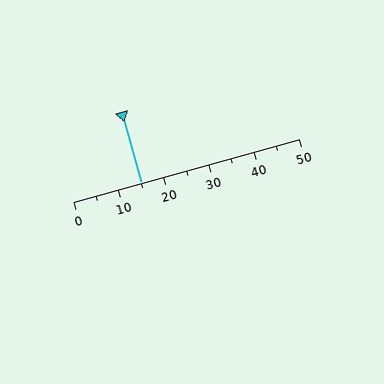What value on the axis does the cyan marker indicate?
The marker indicates approximately 15.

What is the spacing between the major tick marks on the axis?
The major ticks are spaced 10 apart.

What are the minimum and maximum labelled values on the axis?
The axis runs from 0 to 50.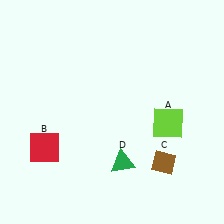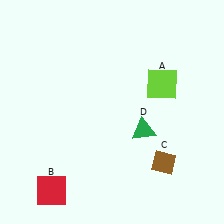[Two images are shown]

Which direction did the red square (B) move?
The red square (B) moved down.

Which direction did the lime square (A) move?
The lime square (A) moved up.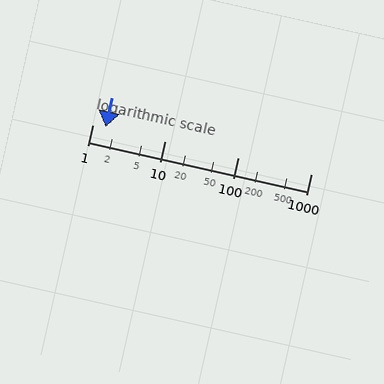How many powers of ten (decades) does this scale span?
The scale spans 3 decades, from 1 to 1000.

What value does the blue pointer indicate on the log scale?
The pointer indicates approximately 1.5.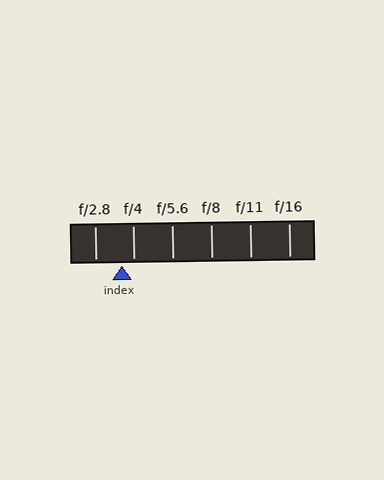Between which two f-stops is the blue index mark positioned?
The index mark is between f/2.8 and f/4.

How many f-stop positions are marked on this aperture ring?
There are 6 f-stop positions marked.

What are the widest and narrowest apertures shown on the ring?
The widest aperture shown is f/2.8 and the narrowest is f/16.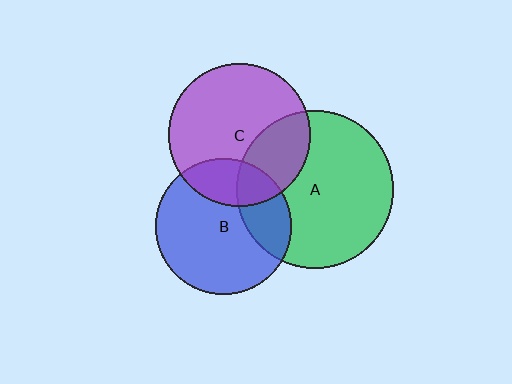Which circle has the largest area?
Circle A (green).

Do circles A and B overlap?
Yes.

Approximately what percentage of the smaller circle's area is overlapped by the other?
Approximately 25%.